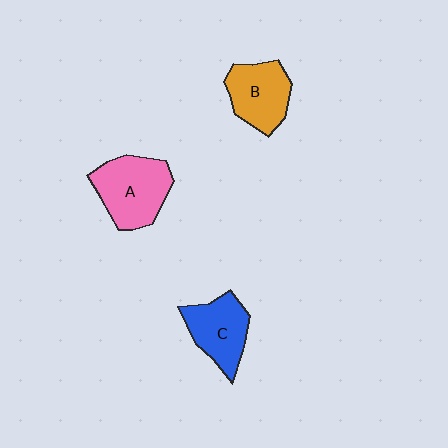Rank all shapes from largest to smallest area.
From largest to smallest: A (pink), B (orange), C (blue).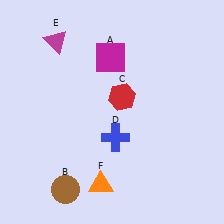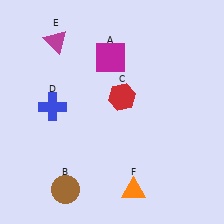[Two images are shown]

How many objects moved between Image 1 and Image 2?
2 objects moved between the two images.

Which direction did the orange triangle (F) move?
The orange triangle (F) moved right.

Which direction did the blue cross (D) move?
The blue cross (D) moved left.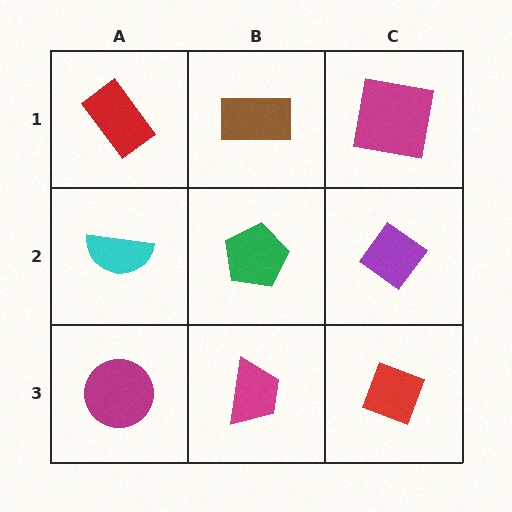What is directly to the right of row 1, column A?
A brown rectangle.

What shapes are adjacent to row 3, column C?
A purple diamond (row 2, column C), a magenta trapezoid (row 3, column B).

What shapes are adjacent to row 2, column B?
A brown rectangle (row 1, column B), a magenta trapezoid (row 3, column B), a cyan semicircle (row 2, column A), a purple diamond (row 2, column C).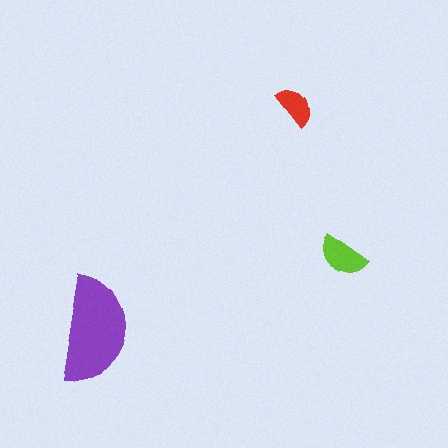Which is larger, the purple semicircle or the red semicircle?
The purple one.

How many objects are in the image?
There are 3 objects in the image.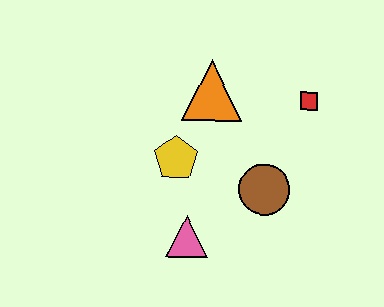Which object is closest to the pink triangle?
The yellow pentagon is closest to the pink triangle.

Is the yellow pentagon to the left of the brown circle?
Yes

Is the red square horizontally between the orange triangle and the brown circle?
No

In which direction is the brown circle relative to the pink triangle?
The brown circle is to the right of the pink triangle.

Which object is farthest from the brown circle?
The orange triangle is farthest from the brown circle.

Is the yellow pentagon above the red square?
No